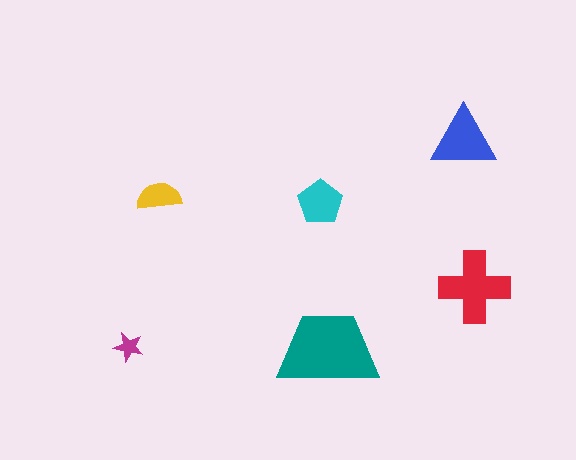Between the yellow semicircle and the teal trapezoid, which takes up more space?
The teal trapezoid.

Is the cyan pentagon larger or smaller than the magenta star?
Larger.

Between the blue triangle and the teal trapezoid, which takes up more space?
The teal trapezoid.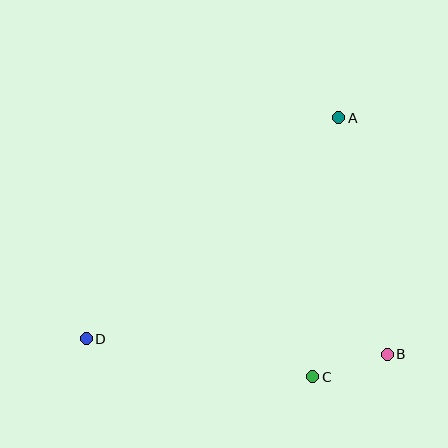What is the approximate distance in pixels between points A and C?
The distance between A and C is approximately 260 pixels.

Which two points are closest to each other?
Points B and C are closest to each other.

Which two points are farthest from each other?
Points A and D are farthest from each other.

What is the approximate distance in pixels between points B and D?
The distance between B and D is approximately 301 pixels.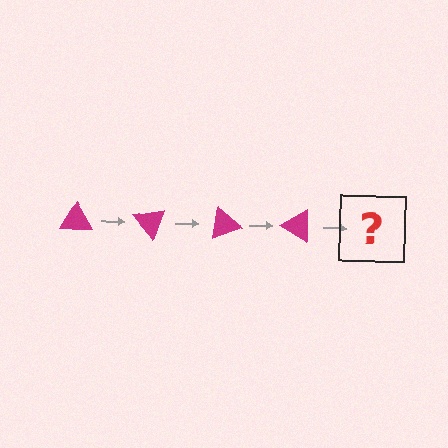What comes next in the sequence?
The next element should be a magenta triangle rotated 200 degrees.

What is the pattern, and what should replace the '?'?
The pattern is that the triangle rotates 50 degrees each step. The '?' should be a magenta triangle rotated 200 degrees.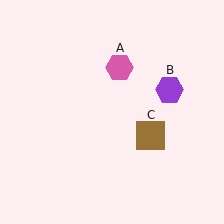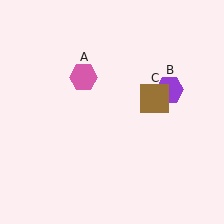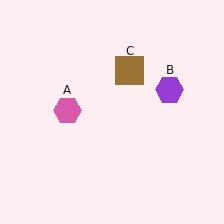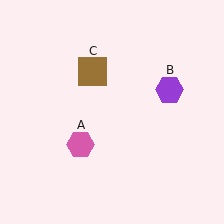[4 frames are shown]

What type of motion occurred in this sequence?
The pink hexagon (object A), brown square (object C) rotated counterclockwise around the center of the scene.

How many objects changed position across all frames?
2 objects changed position: pink hexagon (object A), brown square (object C).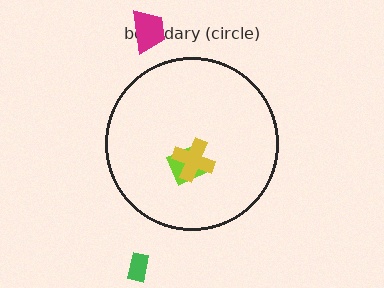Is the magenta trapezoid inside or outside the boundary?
Outside.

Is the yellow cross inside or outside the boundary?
Inside.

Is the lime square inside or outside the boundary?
Inside.